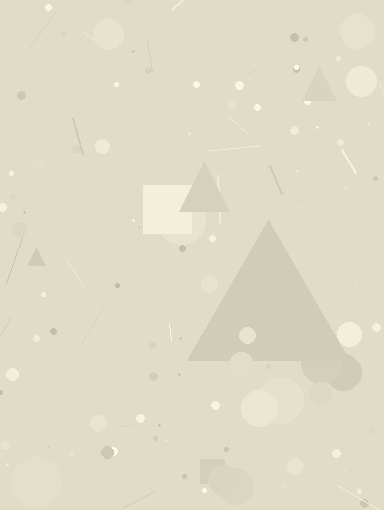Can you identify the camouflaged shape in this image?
The camouflaged shape is a triangle.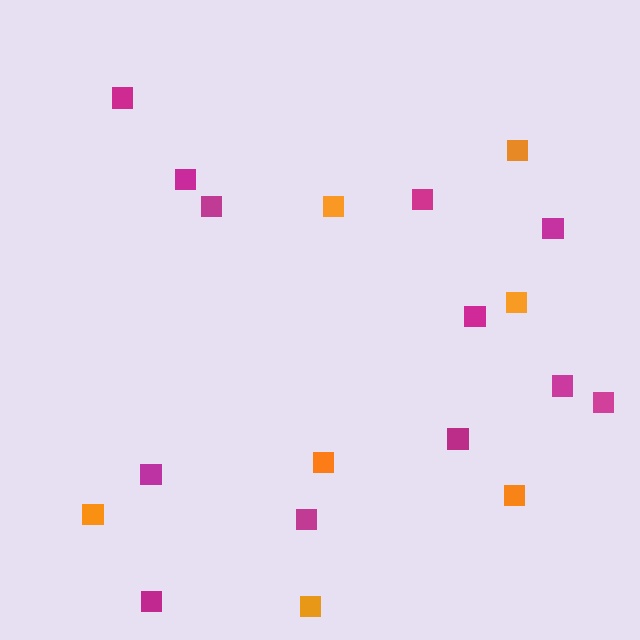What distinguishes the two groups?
There are 2 groups: one group of magenta squares (12) and one group of orange squares (7).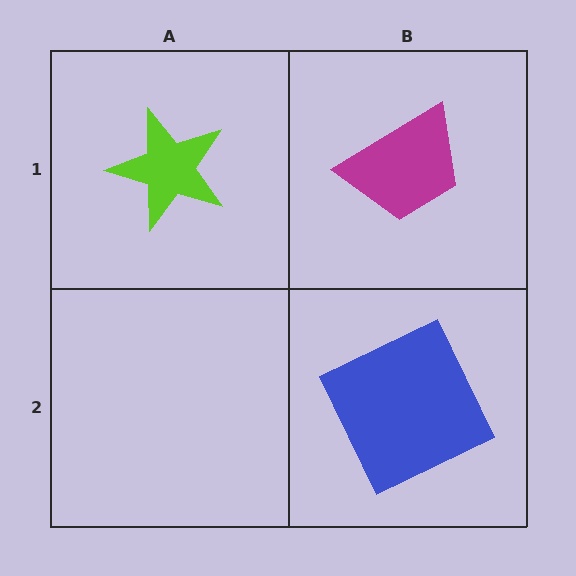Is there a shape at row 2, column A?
No, that cell is empty.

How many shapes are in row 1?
2 shapes.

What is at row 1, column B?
A magenta trapezoid.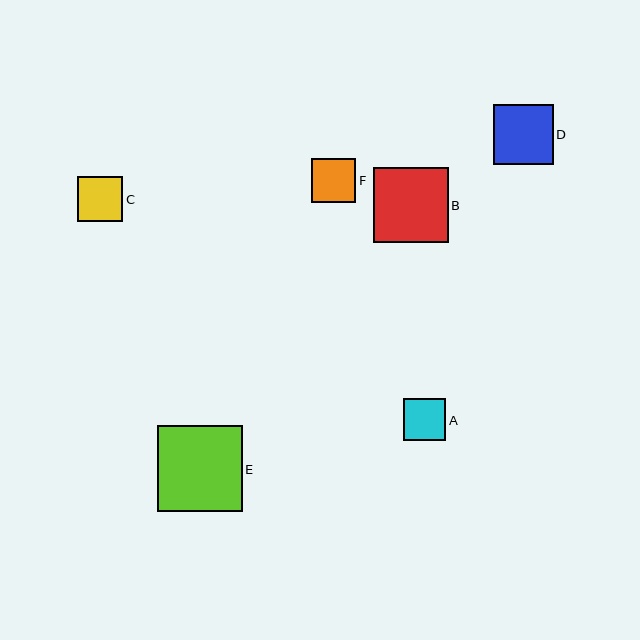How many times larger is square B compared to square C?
Square B is approximately 1.7 times the size of square C.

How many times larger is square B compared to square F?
Square B is approximately 1.7 times the size of square F.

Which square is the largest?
Square E is the largest with a size of approximately 85 pixels.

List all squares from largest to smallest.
From largest to smallest: E, B, D, C, F, A.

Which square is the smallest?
Square A is the smallest with a size of approximately 42 pixels.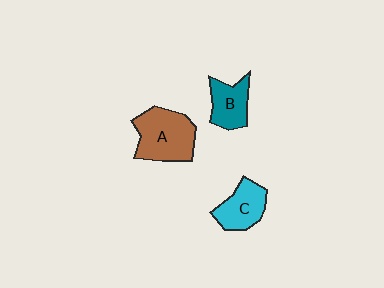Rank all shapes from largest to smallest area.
From largest to smallest: A (brown), C (cyan), B (teal).